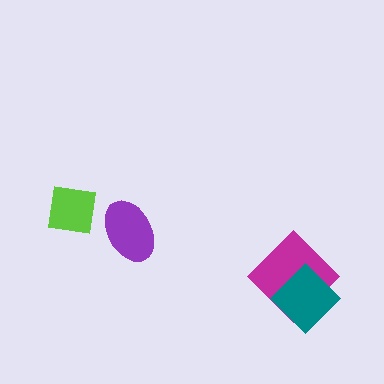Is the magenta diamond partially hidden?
Yes, it is partially covered by another shape.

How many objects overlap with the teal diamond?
1 object overlaps with the teal diamond.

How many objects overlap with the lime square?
0 objects overlap with the lime square.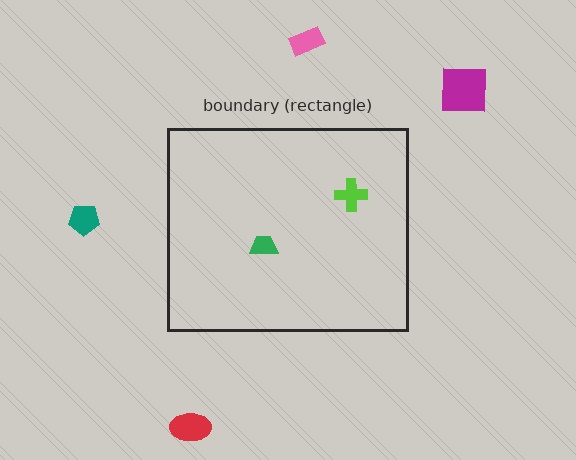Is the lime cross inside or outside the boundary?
Inside.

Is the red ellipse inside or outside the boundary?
Outside.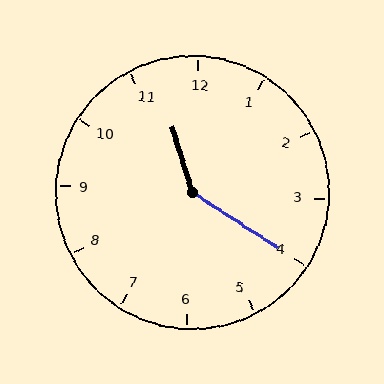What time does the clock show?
11:20.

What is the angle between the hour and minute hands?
Approximately 140 degrees.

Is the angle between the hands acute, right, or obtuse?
It is obtuse.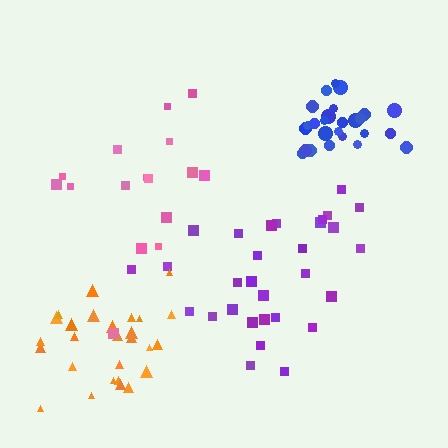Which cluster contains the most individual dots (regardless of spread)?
Purple (30).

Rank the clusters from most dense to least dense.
blue, orange, purple, pink.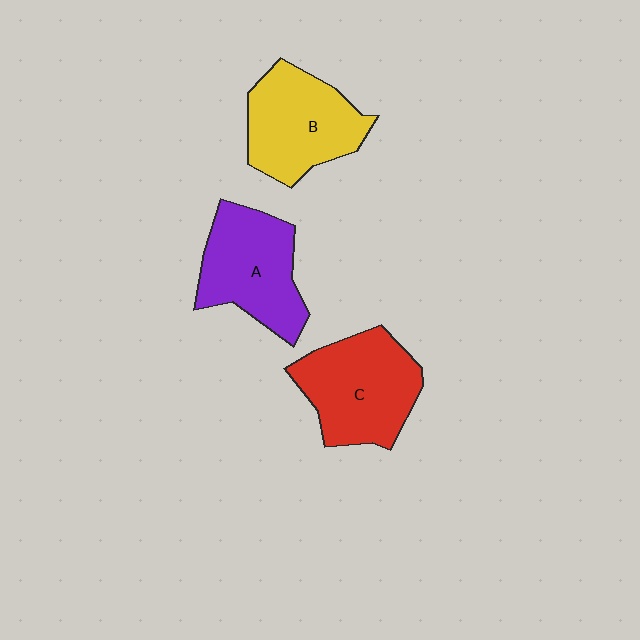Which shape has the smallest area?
Shape A (purple).